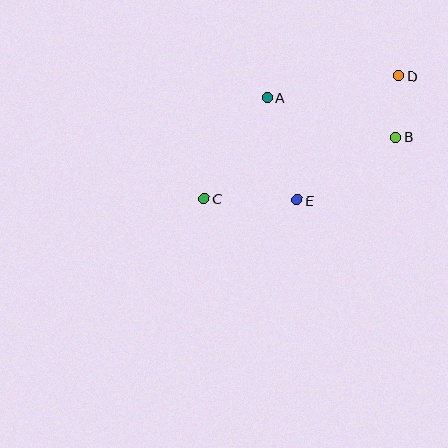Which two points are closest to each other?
Points B and D are closest to each other.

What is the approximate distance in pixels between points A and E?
The distance between A and E is approximately 107 pixels.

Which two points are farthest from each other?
Points C and D are farthest from each other.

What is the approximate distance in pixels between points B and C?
The distance between B and C is approximately 201 pixels.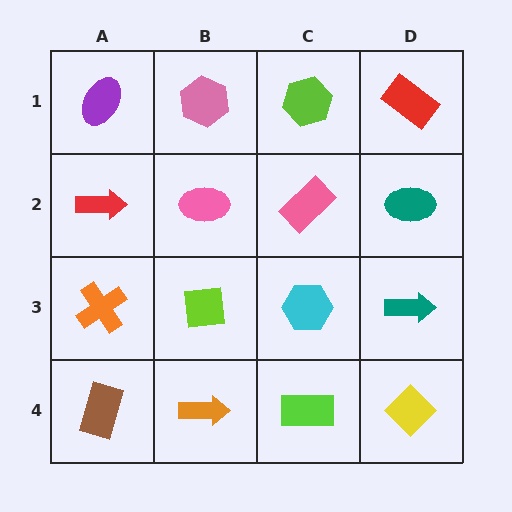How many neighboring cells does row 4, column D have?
2.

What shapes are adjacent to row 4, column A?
An orange cross (row 3, column A), an orange arrow (row 4, column B).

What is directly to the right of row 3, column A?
A lime square.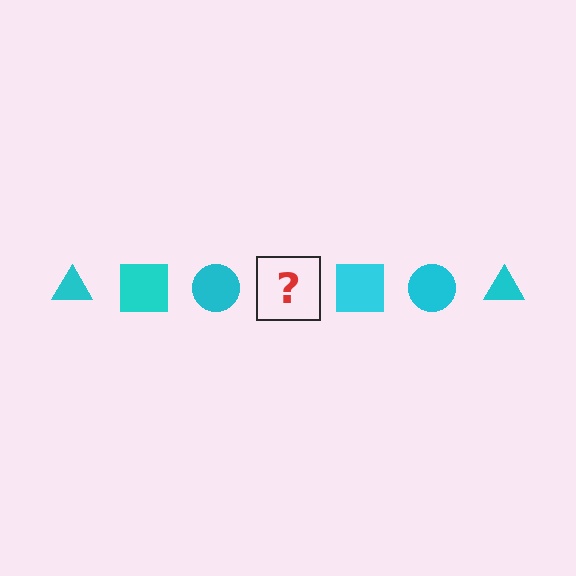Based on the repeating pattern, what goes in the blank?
The blank should be a cyan triangle.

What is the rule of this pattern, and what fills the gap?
The rule is that the pattern cycles through triangle, square, circle shapes in cyan. The gap should be filled with a cyan triangle.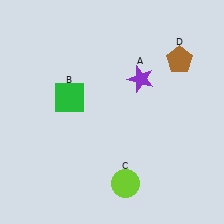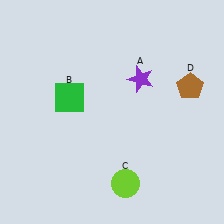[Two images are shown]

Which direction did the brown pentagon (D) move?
The brown pentagon (D) moved down.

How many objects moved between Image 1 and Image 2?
1 object moved between the two images.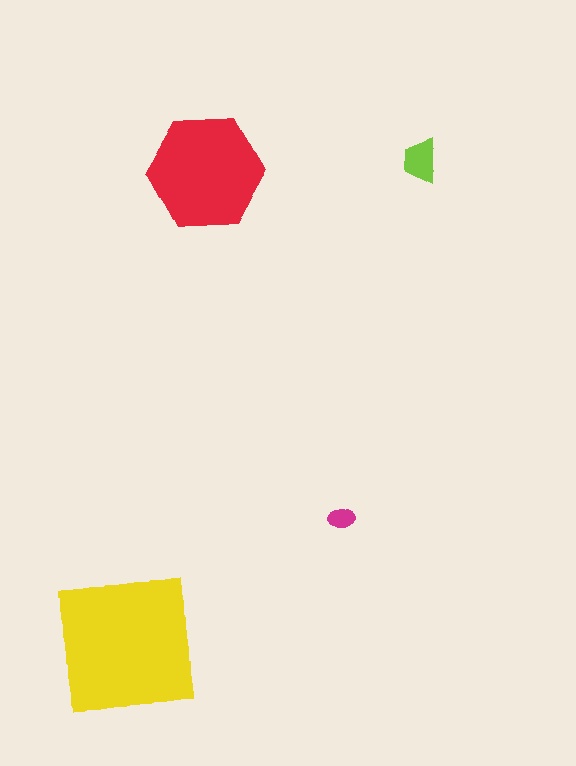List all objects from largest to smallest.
The yellow square, the red hexagon, the lime trapezoid, the magenta ellipse.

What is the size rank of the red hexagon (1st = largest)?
2nd.